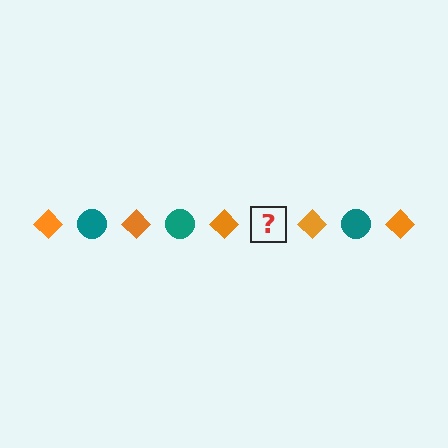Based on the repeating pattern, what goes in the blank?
The blank should be a teal circle.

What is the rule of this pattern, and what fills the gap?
The rule is that the pattern alternates between orange diamond and teal circle. The gap should be filled with a teal circle.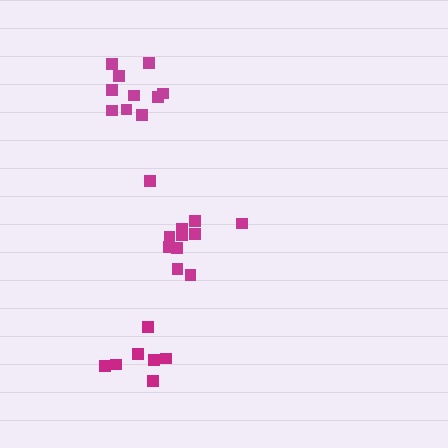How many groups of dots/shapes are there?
There are 3 groups.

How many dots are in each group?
Group 1: 11 dots, Group 2: 7 dots, Group 3: 10 dots (28 total).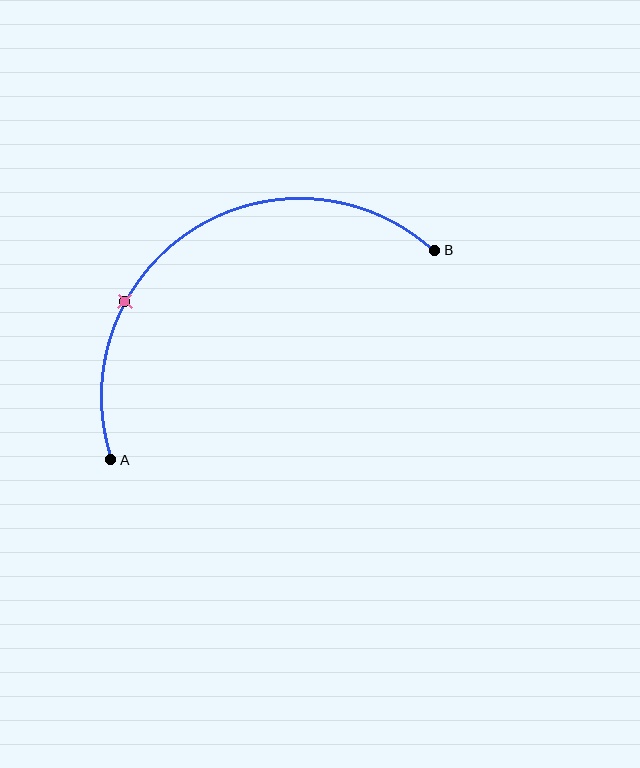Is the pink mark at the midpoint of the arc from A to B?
No. The pink mark lies on the arc but is closer to endpoint A. The arc midpoint would be at the point on the curve equidistant along the arc from both A and B.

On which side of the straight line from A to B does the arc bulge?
The arc bulges above the straight line connecting A and B.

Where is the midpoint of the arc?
The arc midpoint is the point on the curve farthest from the straight line joining A and B. It sits above that line.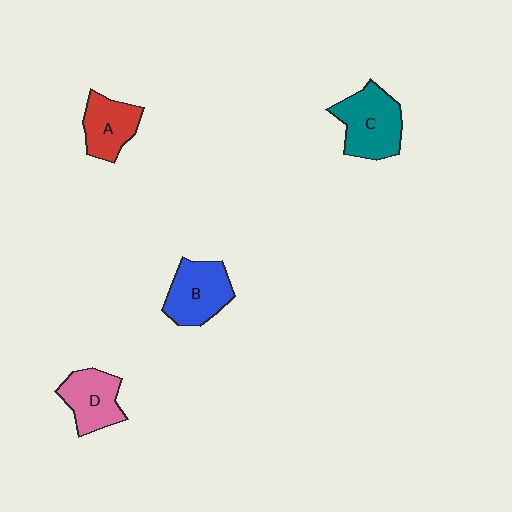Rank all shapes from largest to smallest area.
From largest to smallest: C (teal), B (blue), D (pink), A (red).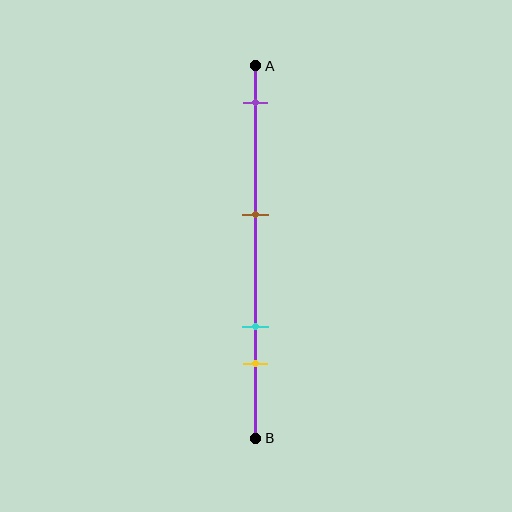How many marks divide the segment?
There are 4 marks dividing the segment.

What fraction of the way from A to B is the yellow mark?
The yellow mark is approximately 80% (0.8) of the way from A to B.